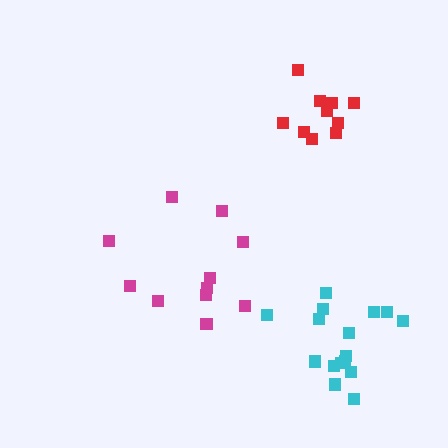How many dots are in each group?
Group 1: 11 dots, Group 2: 16 dots, Group 3: 10 dots (37 total).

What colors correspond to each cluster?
The clusters are colored: magenta, cyan, red.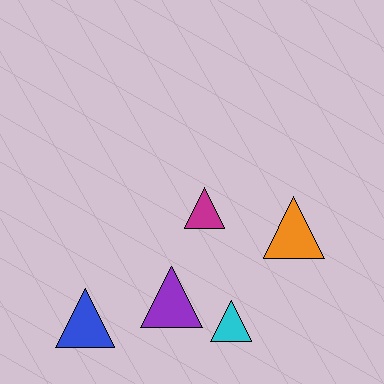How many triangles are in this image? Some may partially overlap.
There are 5 triangles.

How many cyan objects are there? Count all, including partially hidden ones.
There is 1 cyan object.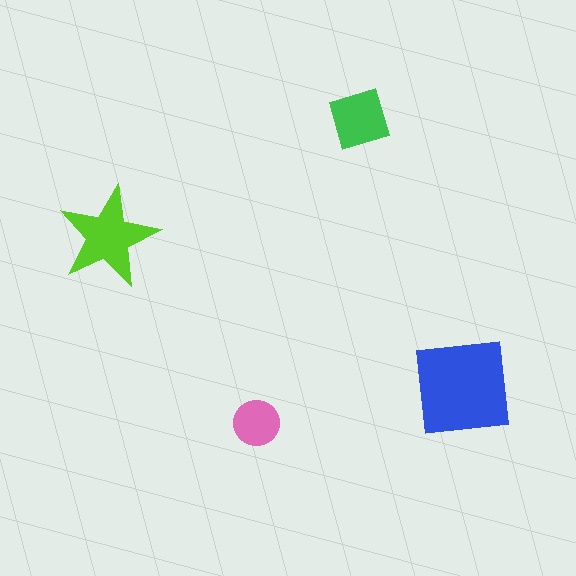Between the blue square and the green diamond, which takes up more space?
The blue square.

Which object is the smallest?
The pink circle.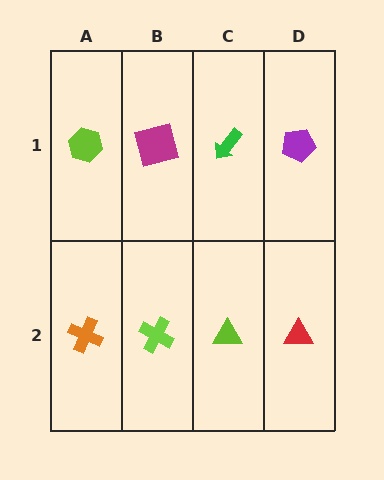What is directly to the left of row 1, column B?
A lime hexagon.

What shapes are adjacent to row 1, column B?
A lime cross (row 2, column B), a lime hexagon (row 1, column A), a green arrow (row 1, column C).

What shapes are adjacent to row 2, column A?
A lime hexagon (row 1, column A), a lime cross (row 2, column B).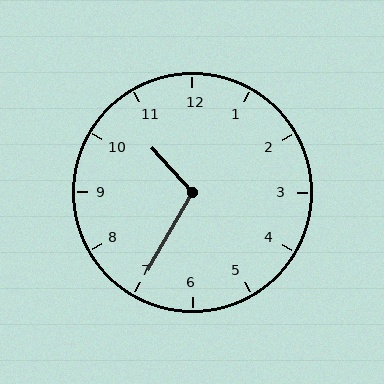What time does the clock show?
10:35.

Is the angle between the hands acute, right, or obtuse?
It is obtuse.